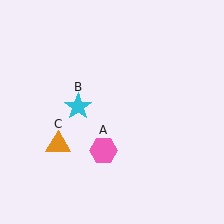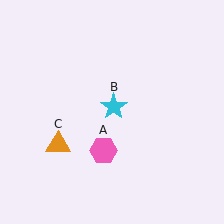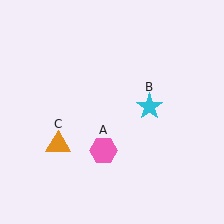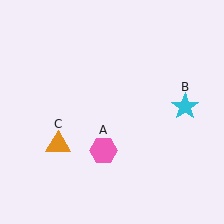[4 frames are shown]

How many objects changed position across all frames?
1 object changed position: cyan star (object B).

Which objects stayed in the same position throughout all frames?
Pink hexagon (object A) and orange triangle (object C) remained stationary.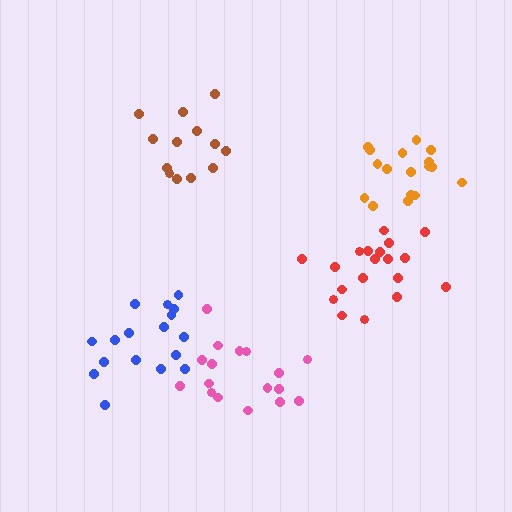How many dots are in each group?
Group 1: 17 dots, Group 2: 19 dots, Group 3: 13 dots, Group 4: 17 dots, Group 5: 17 dots (83 total).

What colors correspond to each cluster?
The clusters are colored: blue, red, brown, orange, pink.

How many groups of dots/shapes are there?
There are 5 groups.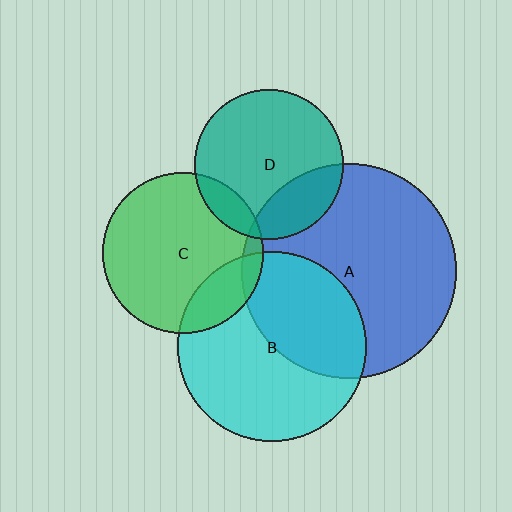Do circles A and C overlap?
Yes.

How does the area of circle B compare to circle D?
Approximately 1.6 times.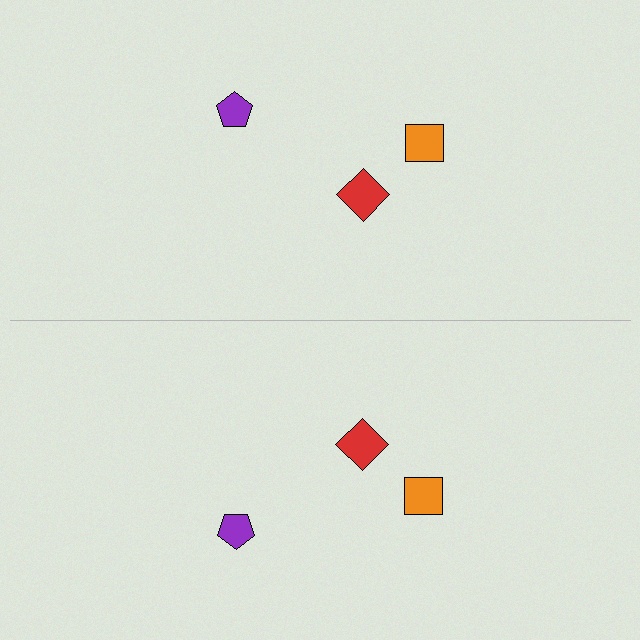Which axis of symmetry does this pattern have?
The pattern has a horizontal axis of symmetry running through the center of the image.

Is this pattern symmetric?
Yes, this pattern has bilateral (reflection) symmetry.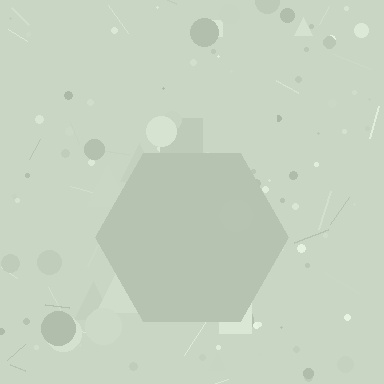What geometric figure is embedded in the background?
A hexagon is embedded in the background.